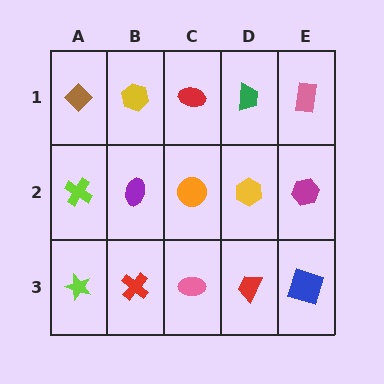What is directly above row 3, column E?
A magenta hexagon.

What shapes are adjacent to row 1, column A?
A lime cross (row 2, column A), a yellow hexagon (row 1, column B).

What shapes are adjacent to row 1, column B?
A purple ellipse (row 2, column B), a brown diamond (row 1, column A), a red ellipse (row 1, column C).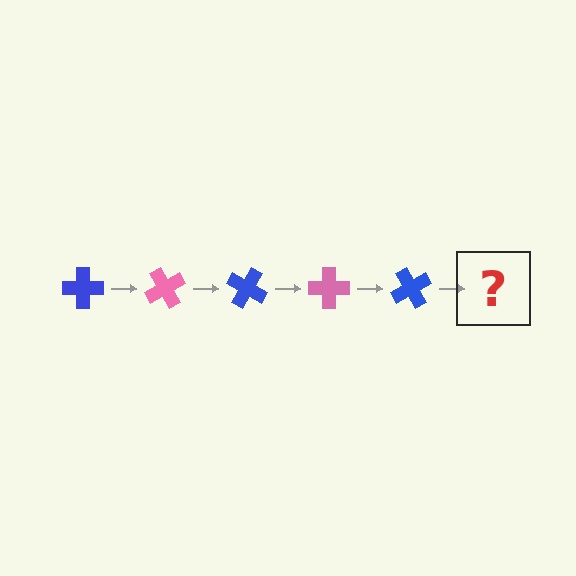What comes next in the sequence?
The next element should be a pink cross, rotated 300 degrees from the start.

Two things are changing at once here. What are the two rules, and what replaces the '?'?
The two rules are that it rotates 60 degrees each step and the color cycles through blue and pink. The '?' should be a pink cross, rotated 300 degrees from the start.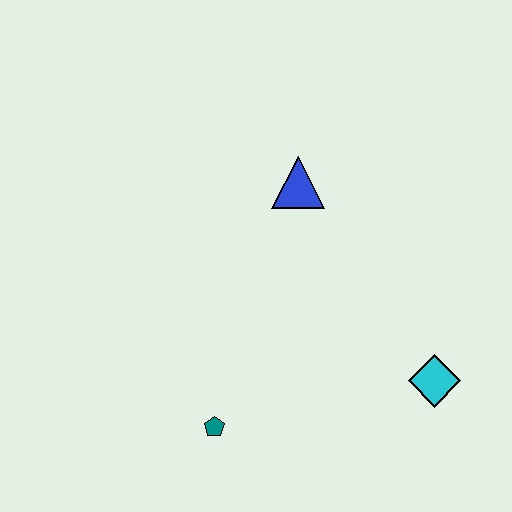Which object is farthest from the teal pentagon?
The blue triangle is farthest from the teal pentagon.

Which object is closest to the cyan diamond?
The teal pentagon is closest to the cyan diamond.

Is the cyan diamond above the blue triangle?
No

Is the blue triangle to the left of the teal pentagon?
No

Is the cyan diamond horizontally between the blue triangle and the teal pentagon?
No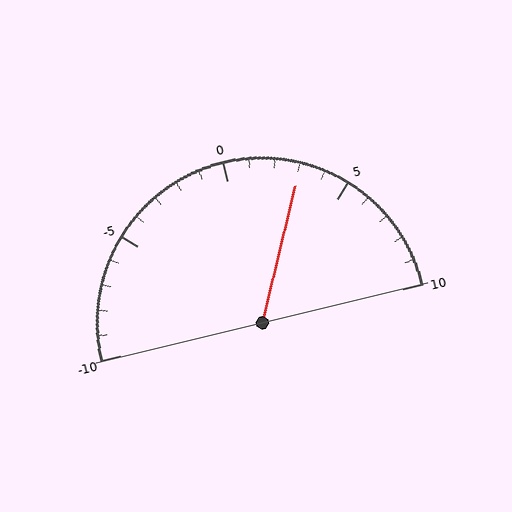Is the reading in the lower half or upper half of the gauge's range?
The reading is in the upper half of the range (-10 to 10).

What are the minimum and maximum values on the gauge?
The gauge ranges from -10 to 10.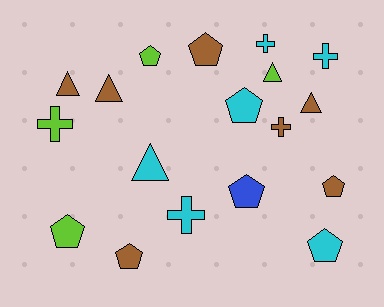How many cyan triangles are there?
There is 1 cyan triangle.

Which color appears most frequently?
Brown, with 7 objects.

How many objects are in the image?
There are 18 objects.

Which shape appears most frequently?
Pentagon, with 8 objects.